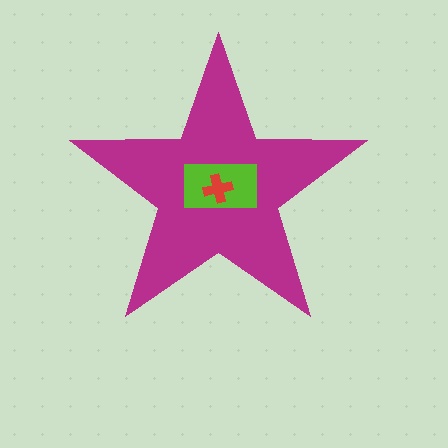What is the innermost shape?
The red cross.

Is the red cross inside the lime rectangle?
Yes.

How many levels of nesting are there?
3.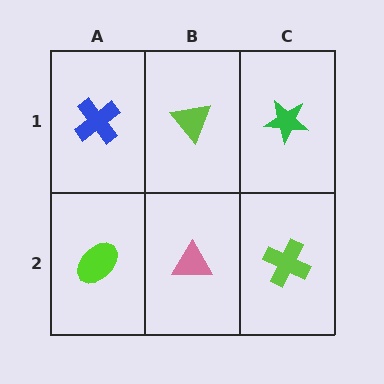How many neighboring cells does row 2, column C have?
2.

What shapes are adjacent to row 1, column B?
A pink triangle (row 2, column B), a blue cross (row 1, column A), a green star (row 1, column C).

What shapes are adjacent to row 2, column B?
A lime triangle (row 1, column B), a lime ellipse (row 2, column A), a lime cross (row 2, column C).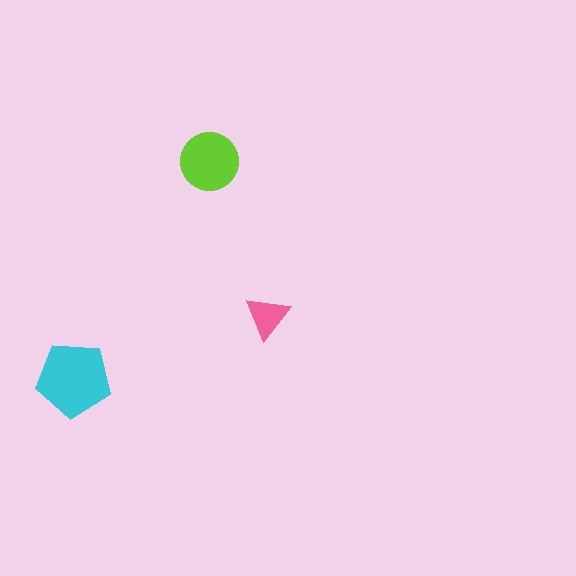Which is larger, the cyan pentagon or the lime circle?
The cyan pentagon.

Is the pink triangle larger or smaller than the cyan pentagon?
Smaller.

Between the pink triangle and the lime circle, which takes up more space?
The lime circle.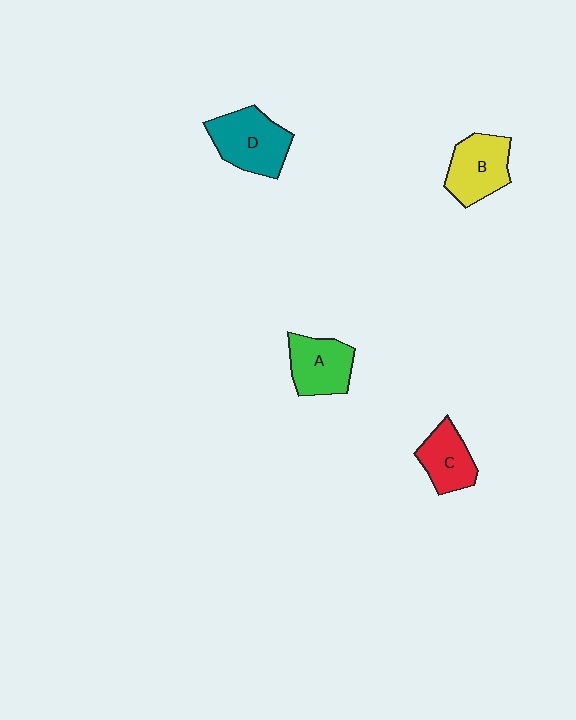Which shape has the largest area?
Shape D (teal).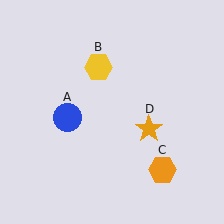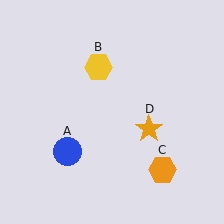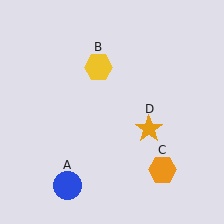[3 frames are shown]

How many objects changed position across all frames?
1 object changed position: blue circle (object A).